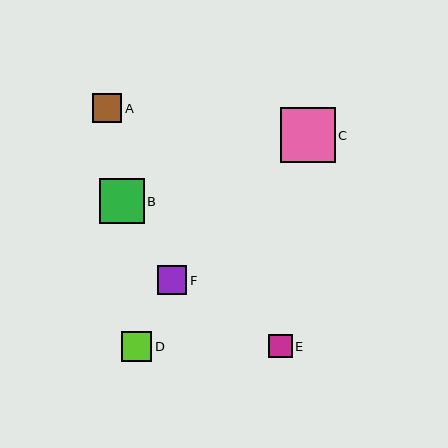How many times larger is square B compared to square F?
Square B is approximately 1.5 times the size of square F.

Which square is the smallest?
Square E is the smallest with a size of approximately 24 pixels.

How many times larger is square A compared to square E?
Square A is approximately 1.2 times the size of square E.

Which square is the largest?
Square C is the largest with a size of approximately 55 pixels.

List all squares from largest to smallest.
From largest to smallest: C, B, D, F, A, E.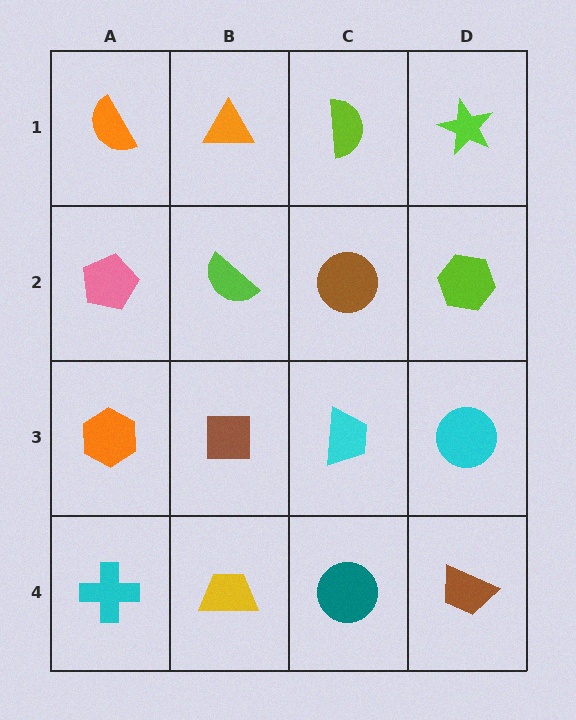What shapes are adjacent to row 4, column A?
An orange hexagon (row 3, column A), a yellow trapezoid (row 4, column B).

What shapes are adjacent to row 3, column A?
A pink pentagon (row 2, column A), a cyan cross (row 4, column A), a brown square (row 3, column B).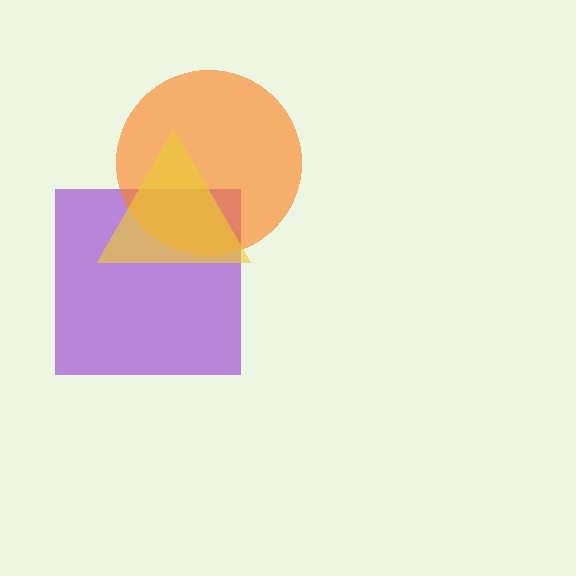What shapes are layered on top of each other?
The layered shapes are: a purple square, an orange circle, a yellow triangle.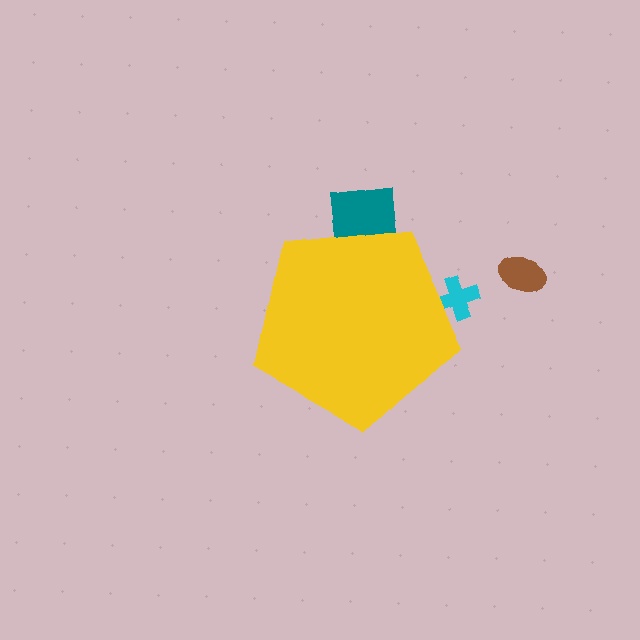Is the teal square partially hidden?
Yes, the teal square is partially hidden behind the yellow pentagon.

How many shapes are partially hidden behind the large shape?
2 shapes are partially hidden.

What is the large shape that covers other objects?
A yellow pentagon.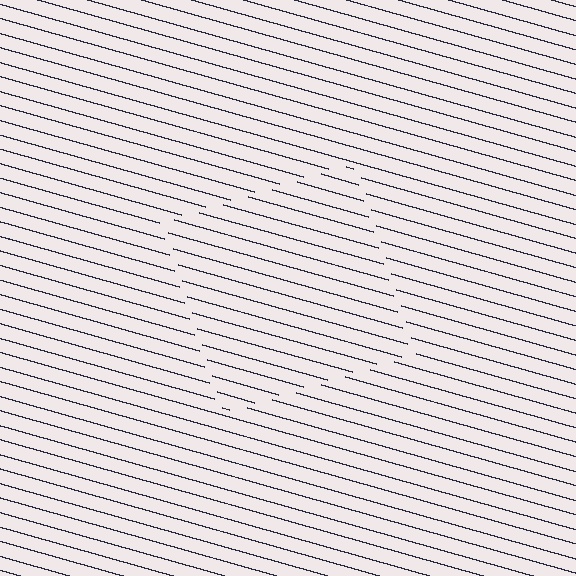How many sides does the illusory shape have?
4 sides — the line-ends trace a square.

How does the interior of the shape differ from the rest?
The interior of the shape contains the same grating, shifted by half a period — the contour is defined by the phase discontinuity where line-ends from the inner and outer gratings abut.